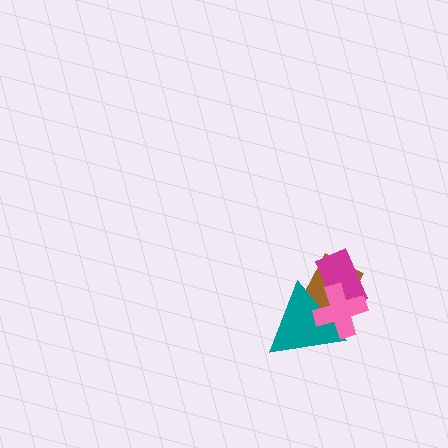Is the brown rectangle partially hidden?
Yes, it is partially covered by another shape.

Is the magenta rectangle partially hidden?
Yes, it is partially covered by another shape.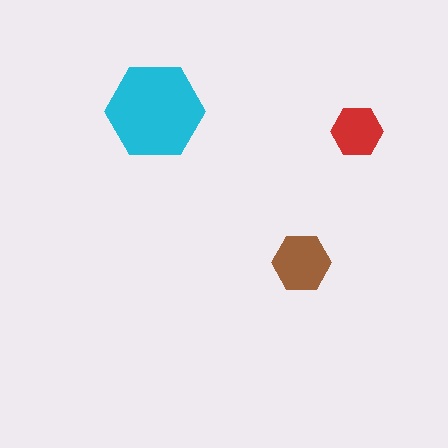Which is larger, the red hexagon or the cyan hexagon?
The cyan one.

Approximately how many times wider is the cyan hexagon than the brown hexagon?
About 1.5 times wider.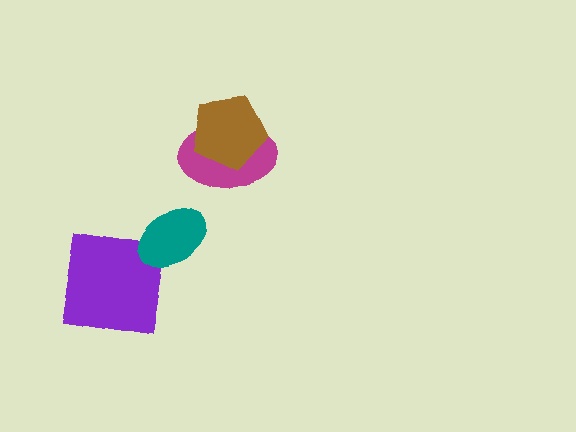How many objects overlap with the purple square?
1 object overlaps with the purple square.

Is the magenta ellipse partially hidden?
Yes, it is partially covered by another shape.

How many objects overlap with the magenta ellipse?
1 object overlaps with the magenta ellipse.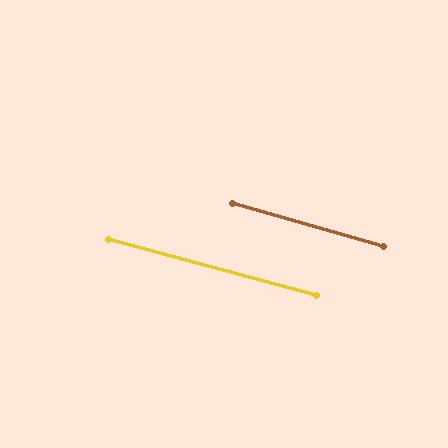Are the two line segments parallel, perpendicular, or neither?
Parallel — their directions differ by only 1.0°.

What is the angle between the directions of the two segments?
Approximately 1 degree.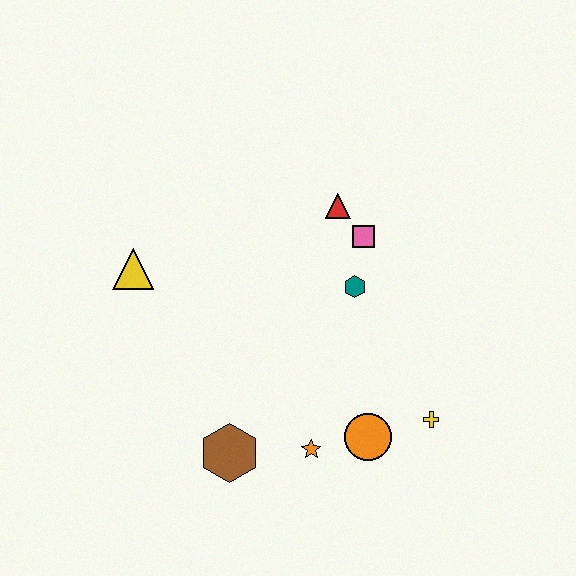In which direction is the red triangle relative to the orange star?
The red triangle is above the orange star.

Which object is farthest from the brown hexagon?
The red triangle is farthest from the brown hexagon.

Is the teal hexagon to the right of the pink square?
No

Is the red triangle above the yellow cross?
Yes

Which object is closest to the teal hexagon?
The pink square is closest to the teal hexagon.